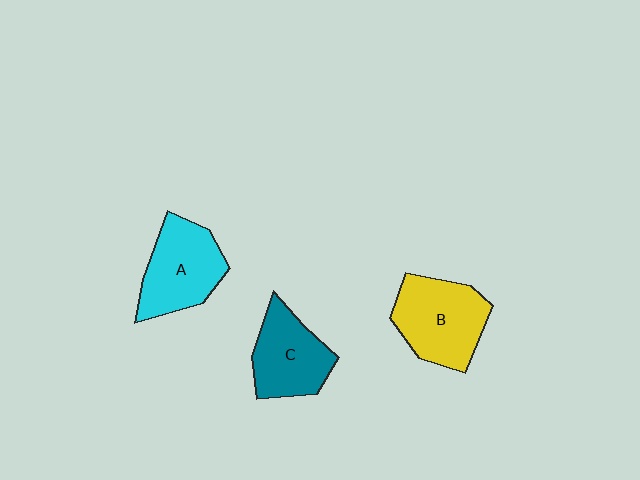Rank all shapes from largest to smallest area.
From largest to smallest: B (yellow), A (cyan), C (teal).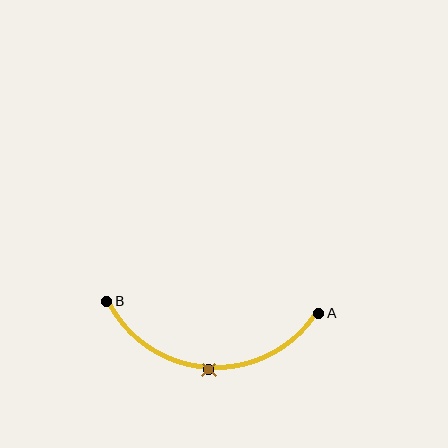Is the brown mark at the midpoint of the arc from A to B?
Yes. The brown mark lies on the arc at equal arc-length from both A and B — it is the arc midpoint.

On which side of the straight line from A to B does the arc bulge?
The arc bulges below the straight line connecting A and B.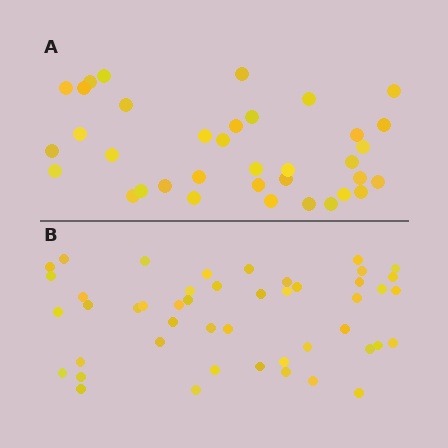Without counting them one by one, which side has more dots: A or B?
Region B (the bottom region) has more dots.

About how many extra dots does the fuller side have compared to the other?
Region B has roughly 12 or so more dots than region A.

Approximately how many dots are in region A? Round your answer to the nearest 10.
About 40 dots. (The exact count is 36, which rounds to 40.)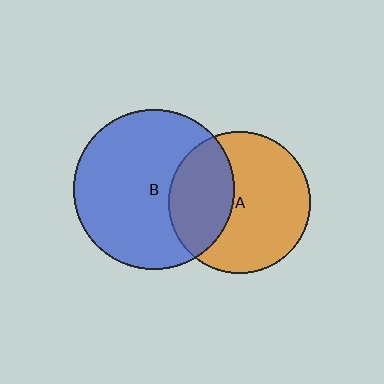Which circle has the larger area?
Circle B (blue).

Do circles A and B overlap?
Yes.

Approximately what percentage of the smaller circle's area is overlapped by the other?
Approximately 35%.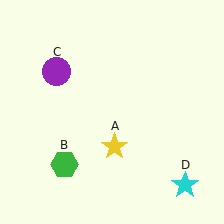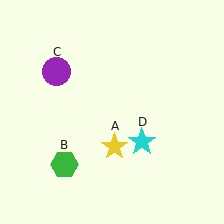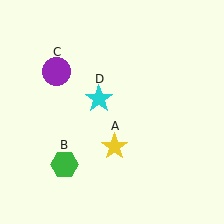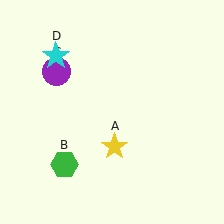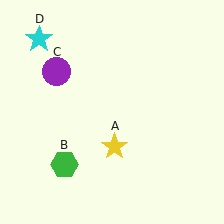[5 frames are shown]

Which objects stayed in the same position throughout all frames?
Yellow star (object A) and green hexagon (object B) and purple circle (object C) remained stationary.